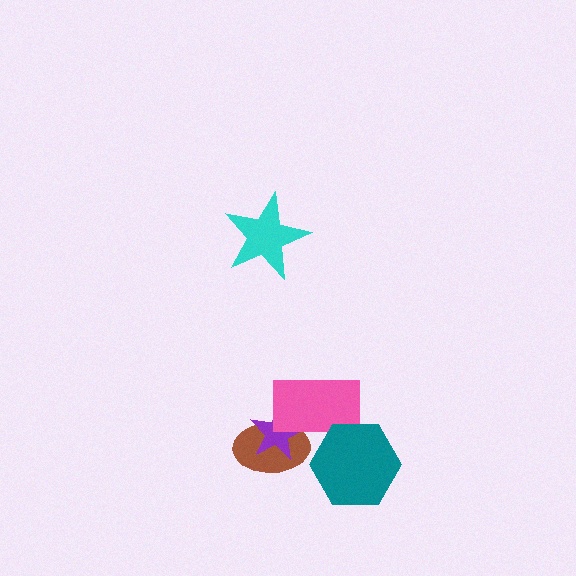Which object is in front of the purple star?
The pink rectangle is in front of the purple star.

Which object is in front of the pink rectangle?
The teal hexagon is in front of the pink rectangle.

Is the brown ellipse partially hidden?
Yes, it is partially covered by another shape.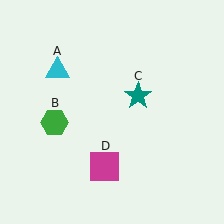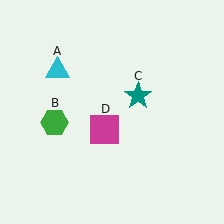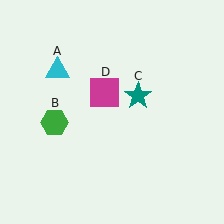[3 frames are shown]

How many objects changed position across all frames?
1 object changed position: magenta square (object D).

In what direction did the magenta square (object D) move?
The magenta square (object D) moved up.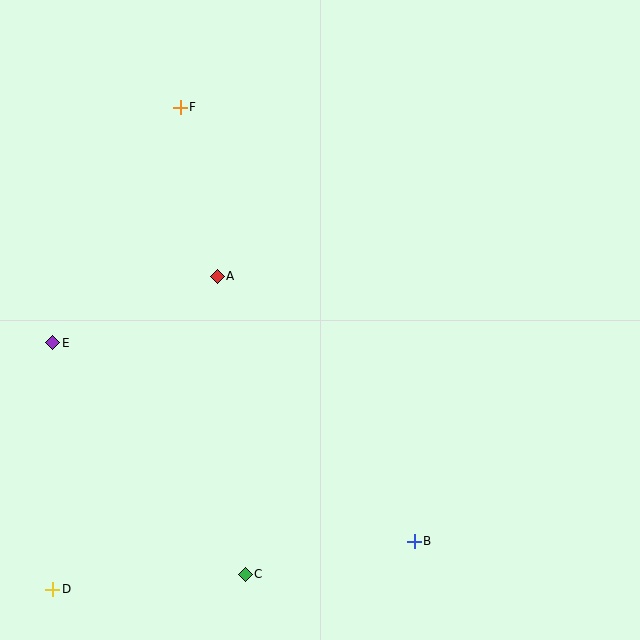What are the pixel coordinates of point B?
Point B is at (414, 541).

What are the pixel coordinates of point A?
Point A is at (217, 276).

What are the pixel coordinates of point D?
Point D is at (53, 589).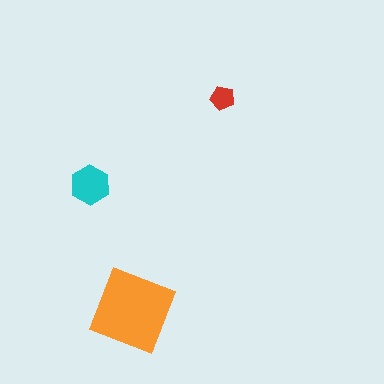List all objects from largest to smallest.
The orange diamond, the cyan hexagon, the red pentagon.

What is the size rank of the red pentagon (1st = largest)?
3rd.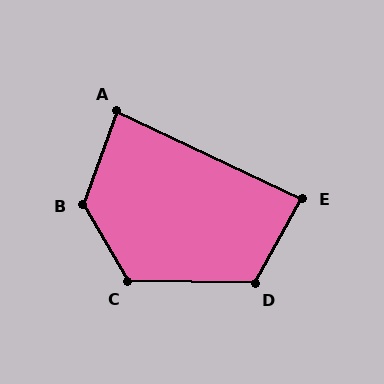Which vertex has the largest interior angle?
B, at approximately 129 degrees.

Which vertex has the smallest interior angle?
A, at approximately 85 degrees.